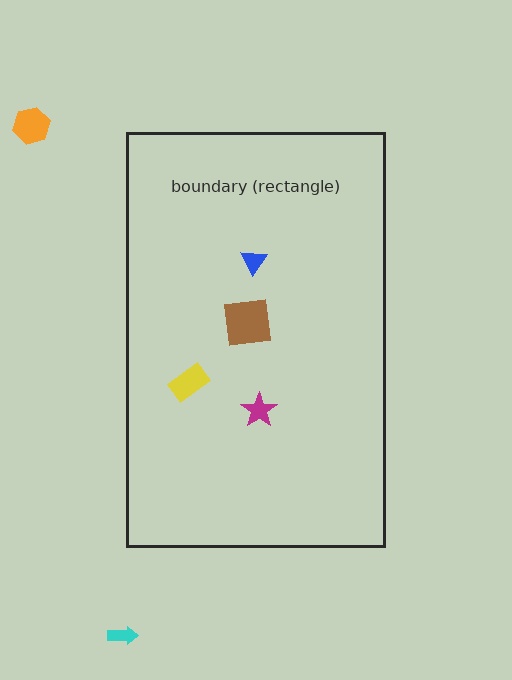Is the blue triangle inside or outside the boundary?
Inside.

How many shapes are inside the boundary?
4 inside, 2 outside.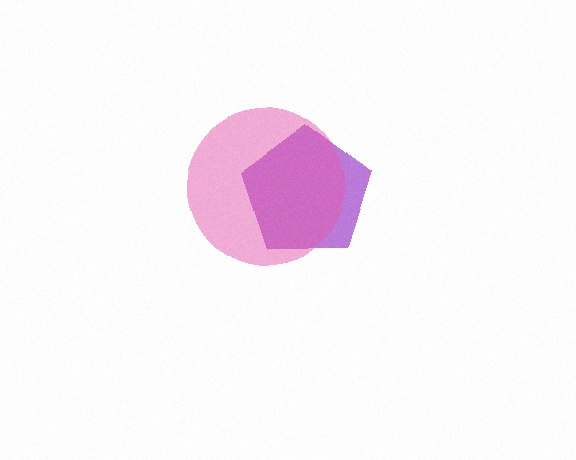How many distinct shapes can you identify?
There are 2 distinct shapes: a purple pentagon, a pink circle.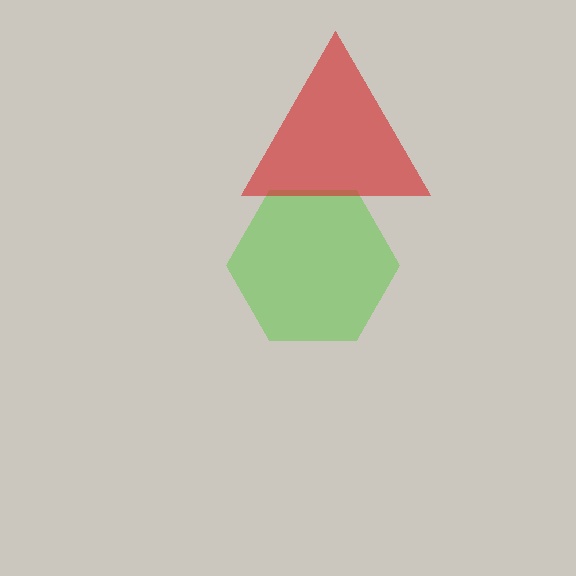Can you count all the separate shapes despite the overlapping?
Yes, there are 2 separate shapes.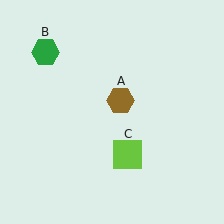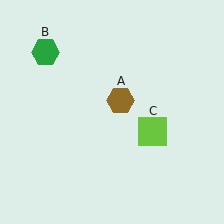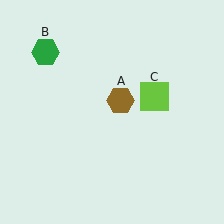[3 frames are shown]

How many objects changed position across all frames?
1 object changed position: lime square (object C).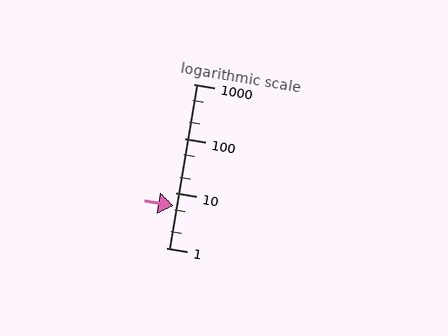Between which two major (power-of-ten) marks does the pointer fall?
The pointer is between 1 and 10.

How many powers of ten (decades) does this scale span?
The scale spans 3 decades, from 1 to 1000.